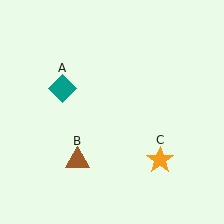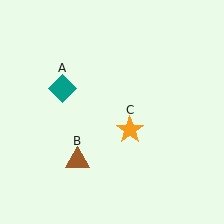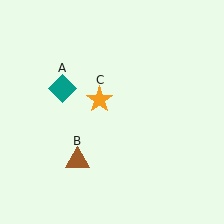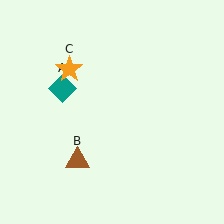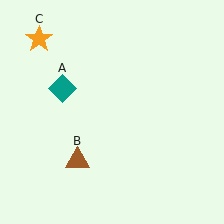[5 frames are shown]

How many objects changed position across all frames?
1 object changed position: orange star (object C).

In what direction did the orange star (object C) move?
The orange star (object C) moved up and to the left.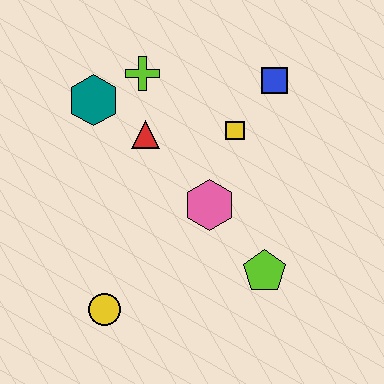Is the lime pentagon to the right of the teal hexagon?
Yes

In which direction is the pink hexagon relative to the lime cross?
The pink hexagon is below the lime cross.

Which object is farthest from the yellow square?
The yellow circle is farthest from the yellow square.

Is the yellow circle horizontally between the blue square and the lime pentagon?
No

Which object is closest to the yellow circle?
The pink hexagon is closest to the yellow circle.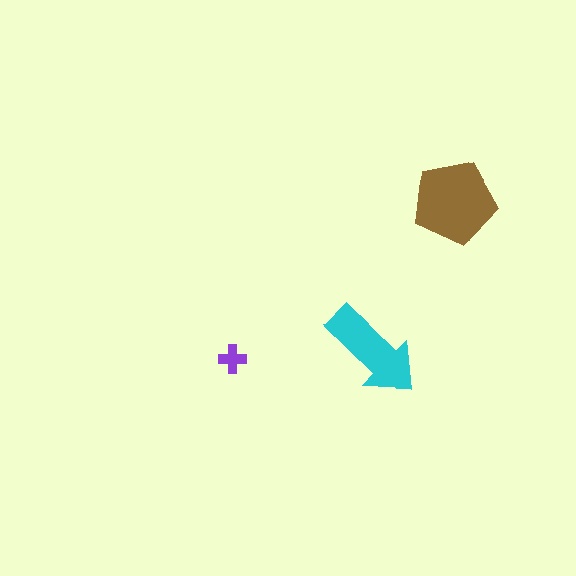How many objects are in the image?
There are 3 objects in the image.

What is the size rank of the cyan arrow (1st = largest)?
2nd.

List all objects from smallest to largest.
The purple cross, the cyan arrow, the brown pentagon.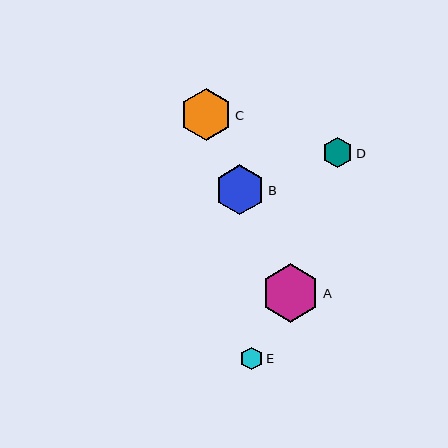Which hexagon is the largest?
Hexagon A is the largest with a size of approximately 59 pixels.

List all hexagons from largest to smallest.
From largest to smallest: A, C, B, D, E.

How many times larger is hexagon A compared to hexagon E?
Hexagon A is approximately 2.6 times the size of hexagon E.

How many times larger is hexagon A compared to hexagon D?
Hexagon A is approximately 1.9 times the size of hexagon D.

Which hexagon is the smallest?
Hexagon E is the smallest with a size of approximately 23 pixels.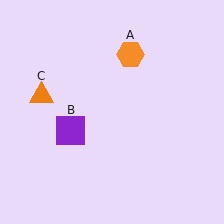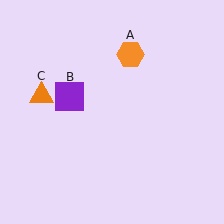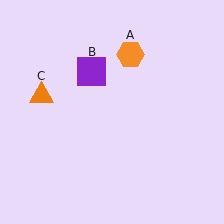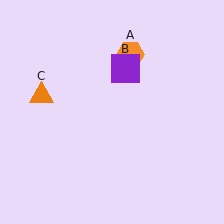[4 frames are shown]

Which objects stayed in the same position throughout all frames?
Orange hexagon (object A) and orange triangle (object C) remained stationary.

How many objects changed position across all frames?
1 object changed position: purple square (object B).